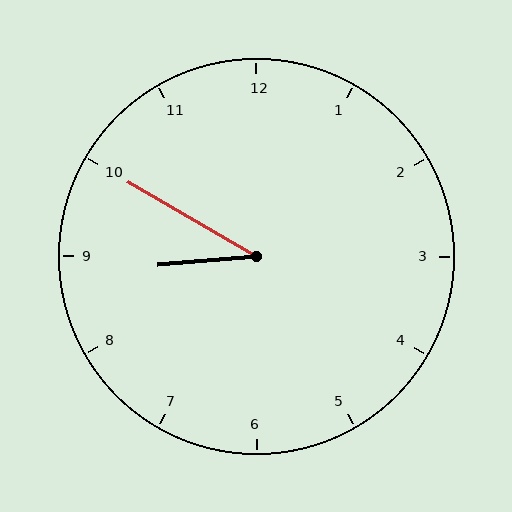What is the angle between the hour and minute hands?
Approximately 35 degrees.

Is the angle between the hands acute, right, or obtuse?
It is acute.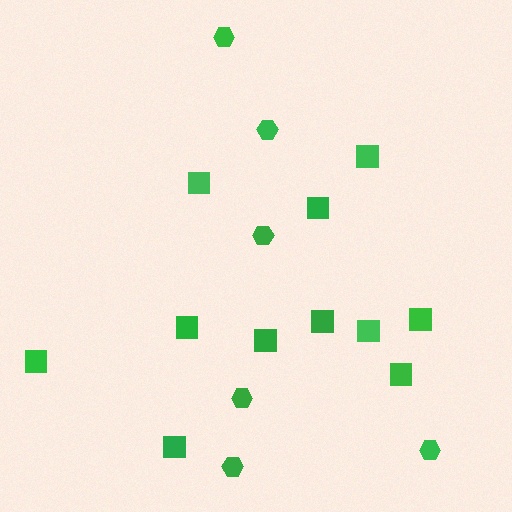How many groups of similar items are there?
There are 2 groups: one group of squares (11) and one group of hexagons (6).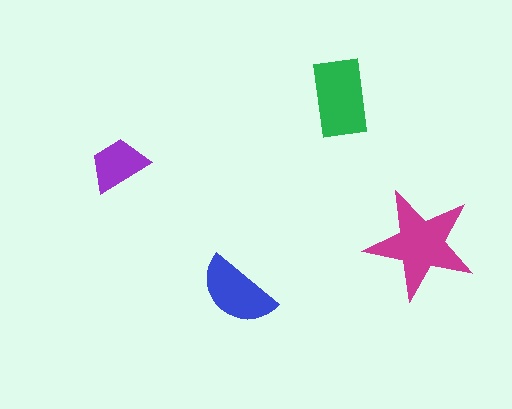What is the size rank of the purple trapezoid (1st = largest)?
4th.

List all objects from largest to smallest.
The magenta star, the green rectangle, the blue semicircle, the purple trapezoid.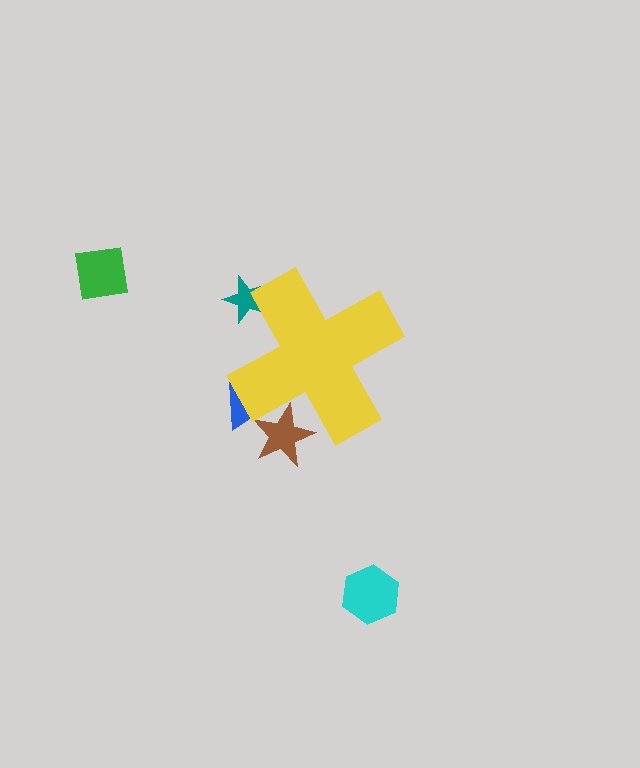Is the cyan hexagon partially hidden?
No, the cyan hexagon is fully visible.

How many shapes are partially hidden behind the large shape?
3 shapes are partially hidden.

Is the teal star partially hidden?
Yes, the teal star is partially hidden behind the yellow cross.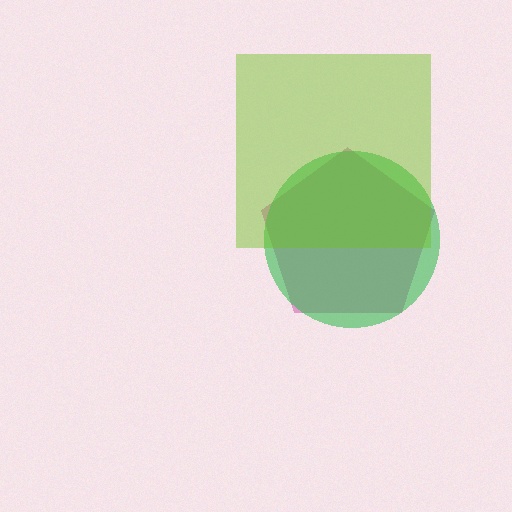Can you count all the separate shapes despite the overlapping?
Yes, there are 3 separate shapes.